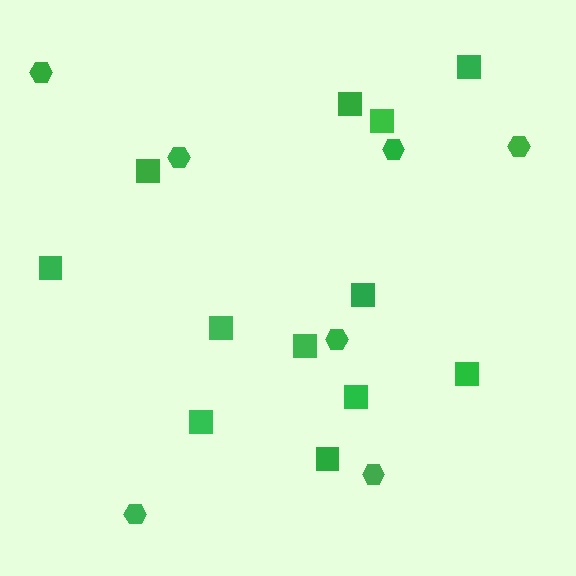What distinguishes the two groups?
There are 2 groups: one group of squares (12) and one group of hexagons (7).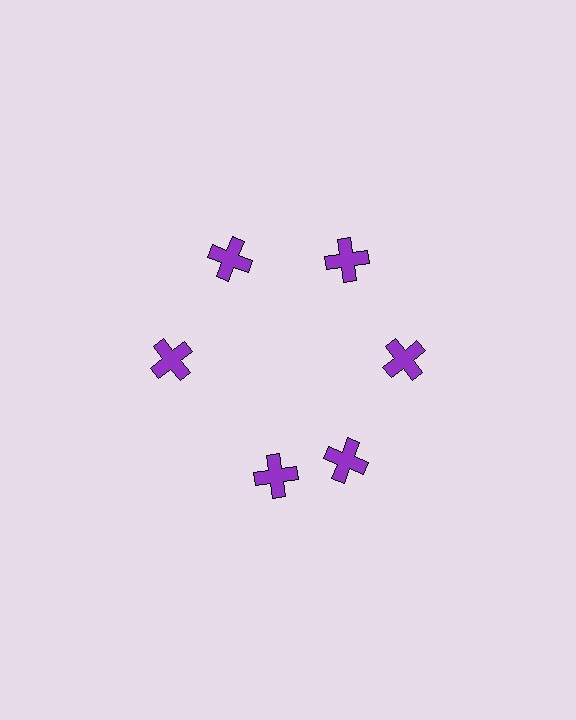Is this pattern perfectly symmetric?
No. The 6 purple crosses are arranged in a ring, but one element near the 7 o'clock position is rotated out of alignment along the ring, breaking the 6-fold rotational symmetry.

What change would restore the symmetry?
The symmetry would be restored by rotating it back into even spacing with its neighbors so that all 6 crosses sit at equal angles and equal distance from the center.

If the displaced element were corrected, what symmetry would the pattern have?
It would have 6-fold rotational symmetry — the pattern would map onto itself every 60 degrees.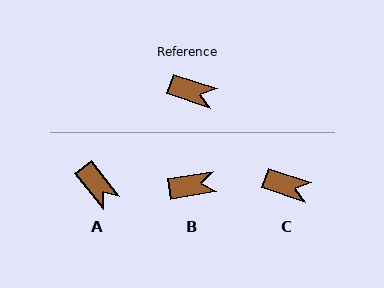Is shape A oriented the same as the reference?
No, it is off by about 33 degrees.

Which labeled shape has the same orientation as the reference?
C.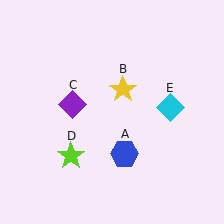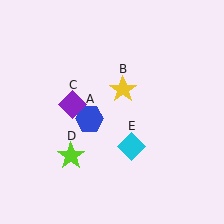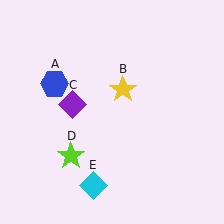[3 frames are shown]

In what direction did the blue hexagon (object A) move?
The blue hexagon (object A) moved up and to the left.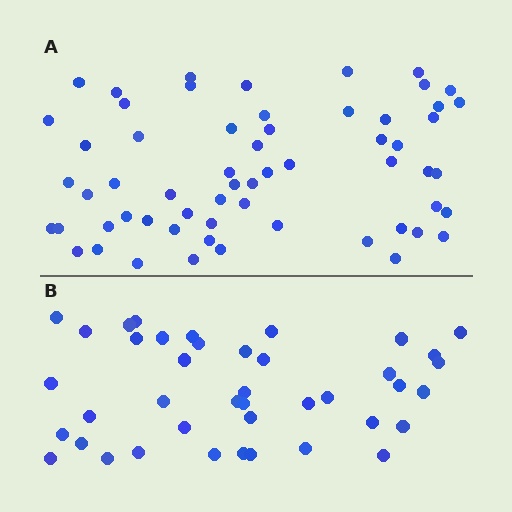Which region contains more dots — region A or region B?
Region A (the top region) has more dots.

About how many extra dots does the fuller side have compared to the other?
Region A has approximately 20 more dots than region B.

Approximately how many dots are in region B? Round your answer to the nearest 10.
About 40 dots. (The exact count is 41, which rounds to 40.)